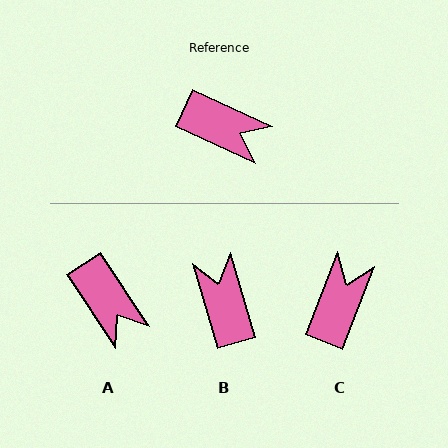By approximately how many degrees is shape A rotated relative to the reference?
Approximately 32 degrees clockwise.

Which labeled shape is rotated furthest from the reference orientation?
B, about 132 degrees away.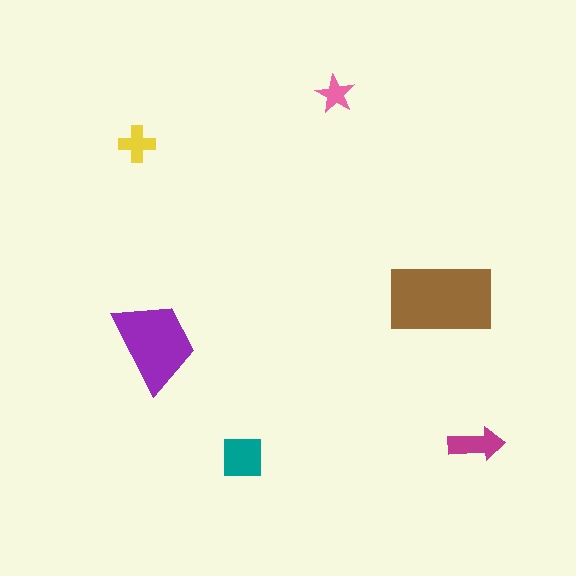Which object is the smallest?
The pink star.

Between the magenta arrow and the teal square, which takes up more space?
The teal square.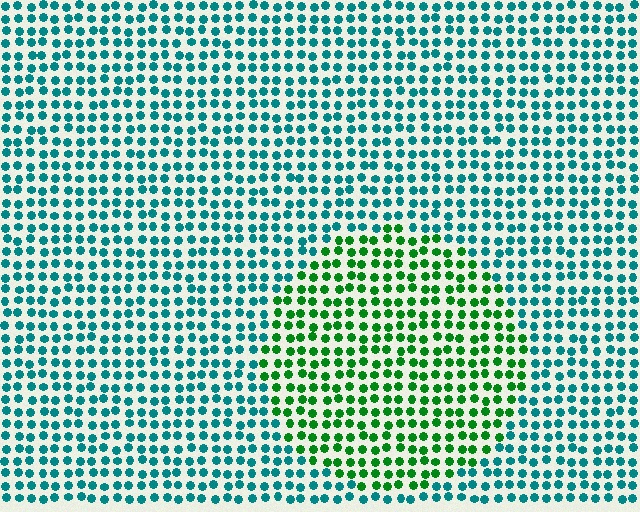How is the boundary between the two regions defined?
The boundary is defined purely by a slight shift in hue (about 50 degrees). Spacing, size, and orientation are identical on both sides.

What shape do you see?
I see a circle.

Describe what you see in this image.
The image is filled with small teal elements in a uniform arrangement. A circle-shaped region is visible where the elements are tinted to a slightly different hue, forming a subtle color boundary.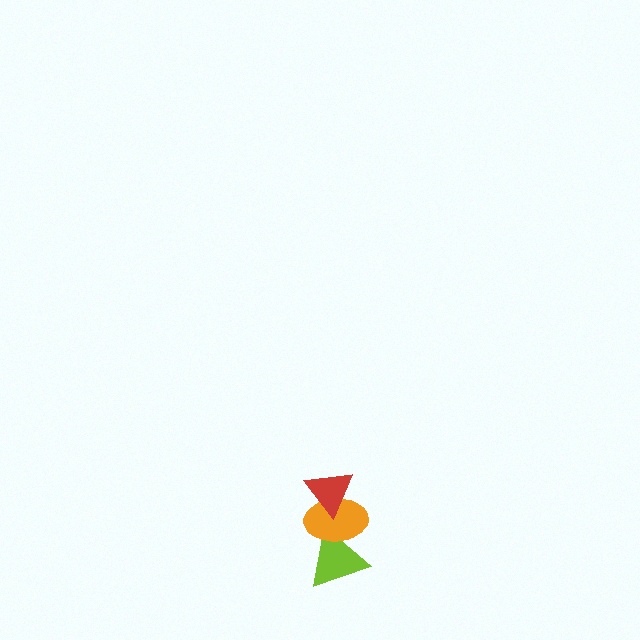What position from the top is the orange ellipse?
The orange ellipse is 2nd from the top.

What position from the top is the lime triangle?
The lime triangle is 3rd from the top.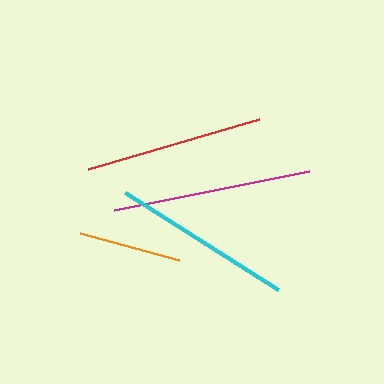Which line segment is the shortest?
The orange line is the shortest at approximately 102 pixels.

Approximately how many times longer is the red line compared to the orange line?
The red line is approximately 1.7 times the length of the orange line.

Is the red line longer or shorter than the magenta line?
The magenta line is longer than the red line.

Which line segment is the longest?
The magenta line is the longest at approximately 199 pixels.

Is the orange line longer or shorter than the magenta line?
The magenta line is longer than the orange line.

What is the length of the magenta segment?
The magenta segment is approximately 199 pixels long.